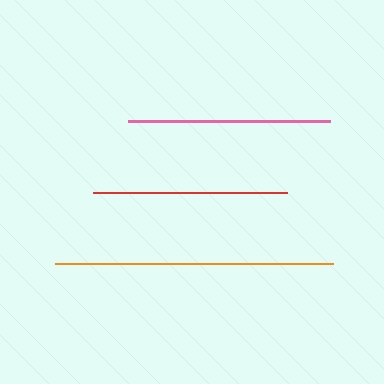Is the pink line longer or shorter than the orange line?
The orange line is longer than the pink line.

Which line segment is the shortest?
The red line is the shortest at approximately 194 pixels.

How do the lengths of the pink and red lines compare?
The pink and red lines are approximately the same length.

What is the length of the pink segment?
The pink segment is approximately 202 pixels long.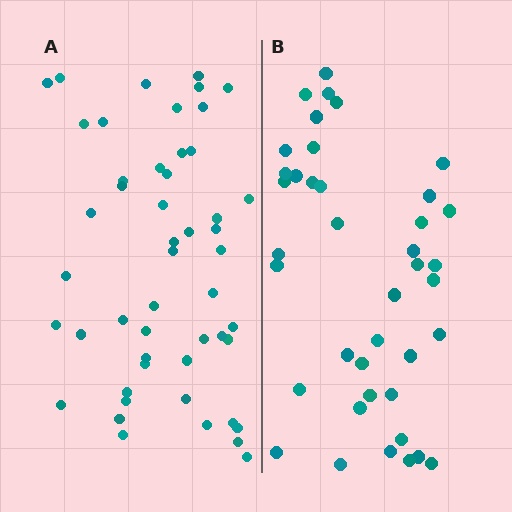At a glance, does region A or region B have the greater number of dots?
Region A (the left region) has more dots.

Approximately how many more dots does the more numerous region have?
Region A has roughly 10 or so more dots than region B.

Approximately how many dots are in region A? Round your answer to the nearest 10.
About 50 dots.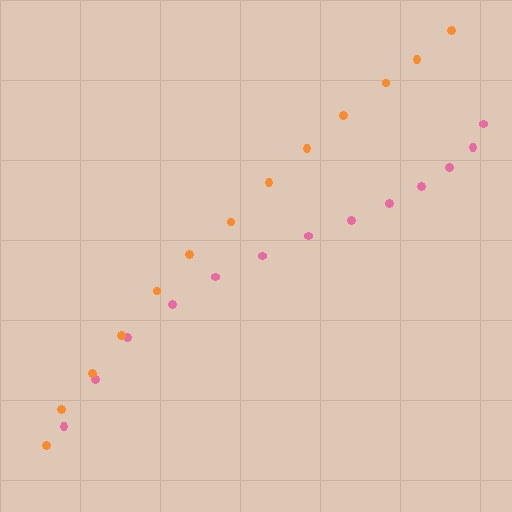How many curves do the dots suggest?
There are 2 distinct paths.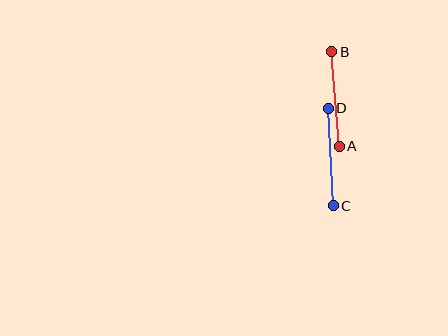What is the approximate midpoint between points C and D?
The midpoint is at approximately (331, 157) pixels.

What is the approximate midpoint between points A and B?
The midpoint is at approximately (335, 99) pixels.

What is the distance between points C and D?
The distance is approximately 98 pixels.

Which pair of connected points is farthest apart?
Points C and D are farthest apart.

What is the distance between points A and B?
The distance is approximately 95 pixels.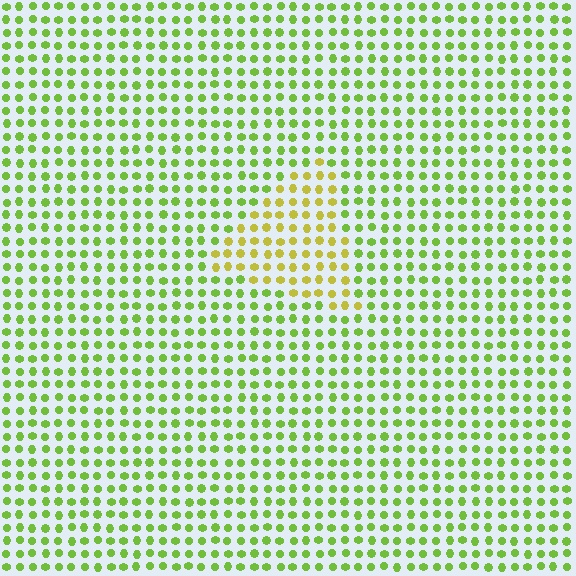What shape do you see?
I see a triangle.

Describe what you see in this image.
The image is filled with small lime elements in a uniform arrangement. A triangle-shaped region is visible where the elements are tinted to a slightly different hue, forming a subtle color boundary.